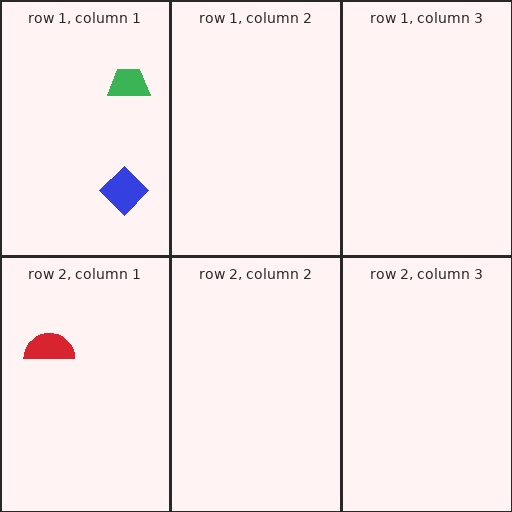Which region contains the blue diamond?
The row 1, column 1 region.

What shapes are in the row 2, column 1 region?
The red semicircle.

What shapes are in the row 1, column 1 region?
The blue diamond, the green trapezoid.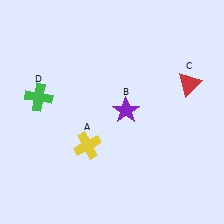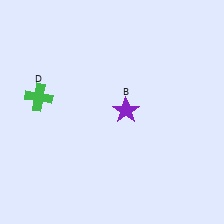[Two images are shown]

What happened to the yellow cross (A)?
The yellow cross (A) was removed in Image 2. It was in the bottom-left area of Image 1.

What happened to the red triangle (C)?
The red triangle (C) was removed in Image 2. It was in the top-right area of Image 1.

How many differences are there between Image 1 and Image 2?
There are 2 differences between the two images.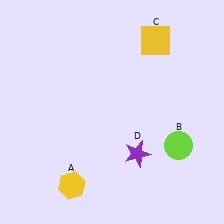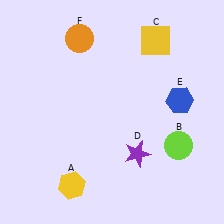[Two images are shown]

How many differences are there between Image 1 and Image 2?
There are 2 differences between the two images.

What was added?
A blue hexagon (E), an orange circle (F) were added in Image 2.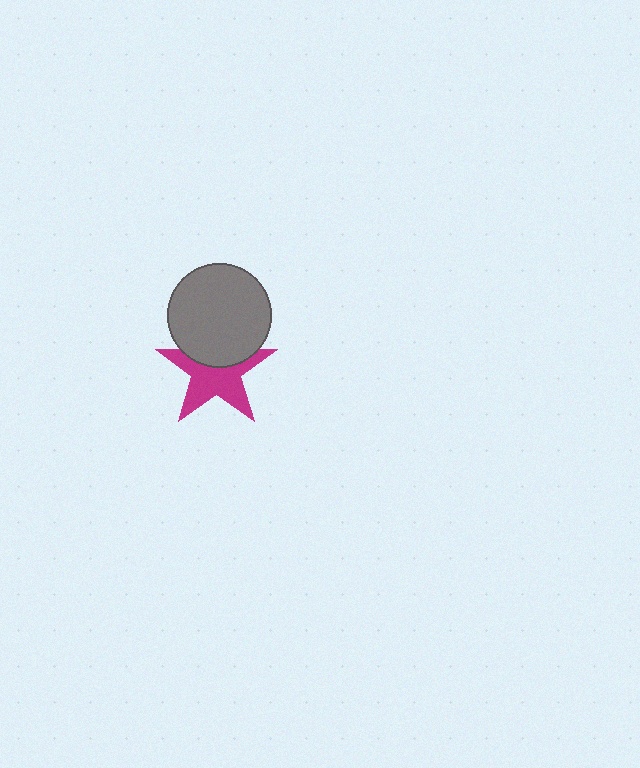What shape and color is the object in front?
The object in front is a gray circle.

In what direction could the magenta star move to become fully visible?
The magenta star could move down. That would shift it out from behind the gray circle entirely.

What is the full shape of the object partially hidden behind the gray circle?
The partially hidden object is a magenta star.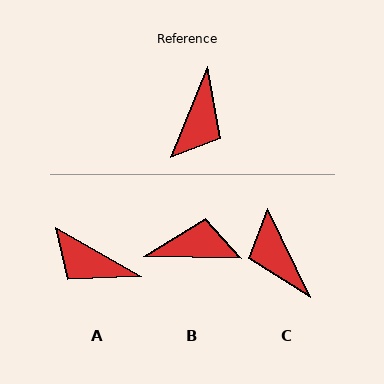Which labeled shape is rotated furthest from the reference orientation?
C, about 132 degrees away.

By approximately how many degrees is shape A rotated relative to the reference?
Approximately 98 degrees clockwise.